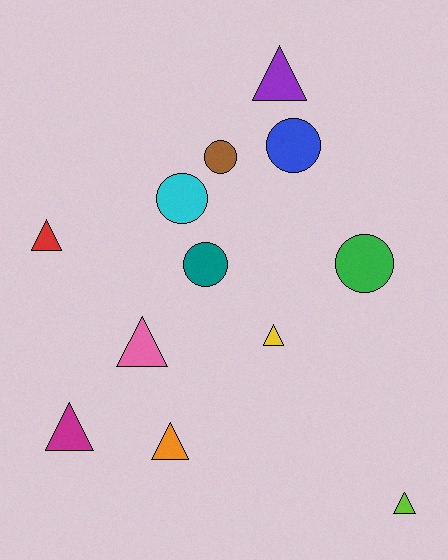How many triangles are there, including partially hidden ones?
There are 7 triangles.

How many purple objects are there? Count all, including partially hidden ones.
There is 1 purple object.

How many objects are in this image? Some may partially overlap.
There are 12 objects.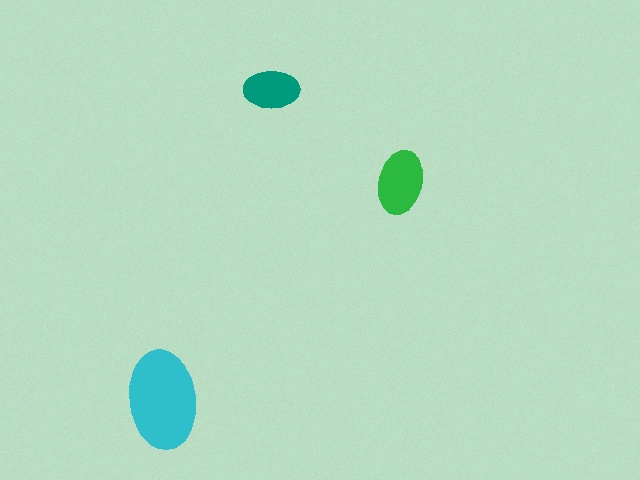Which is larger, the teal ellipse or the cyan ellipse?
The cyan one.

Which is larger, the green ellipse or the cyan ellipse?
The cyan one.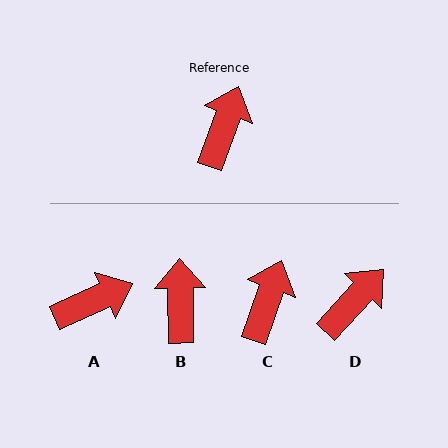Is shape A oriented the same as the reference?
No, it is off by about 46 degrees.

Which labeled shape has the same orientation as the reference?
C.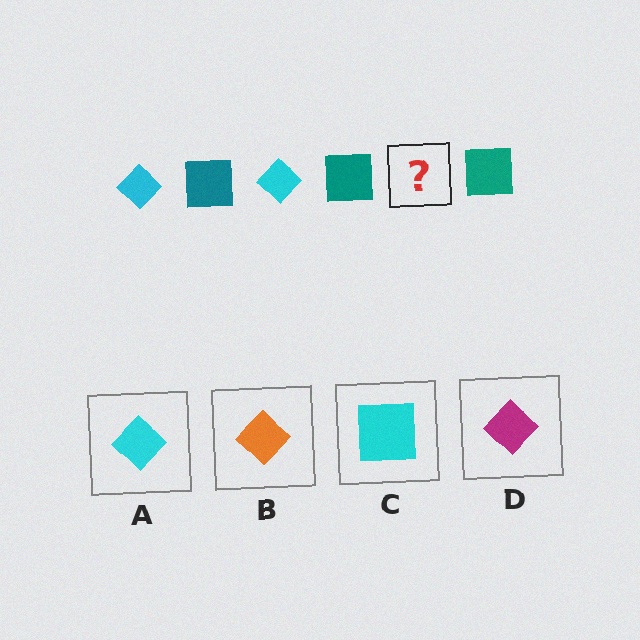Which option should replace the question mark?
Option A.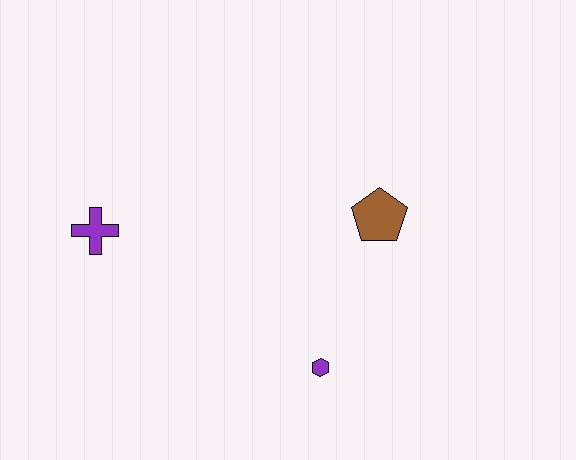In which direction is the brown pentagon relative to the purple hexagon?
The brown pentagon is above the purple hexagon.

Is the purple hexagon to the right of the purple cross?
Yes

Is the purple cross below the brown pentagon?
Yes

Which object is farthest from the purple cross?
The brown pentagon is farthest from the purple cross.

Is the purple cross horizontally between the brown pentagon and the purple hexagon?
No